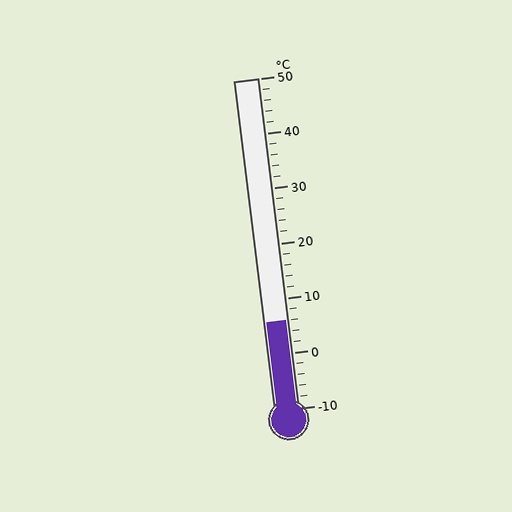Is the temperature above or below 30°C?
The temperature is below 30°C.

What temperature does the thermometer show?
The thermometer shows approximately 6°C.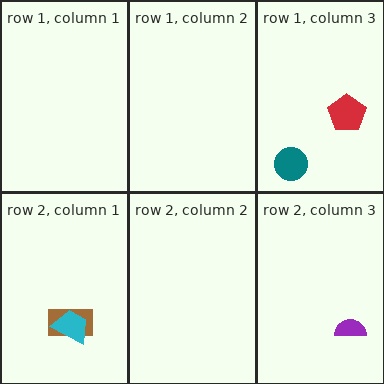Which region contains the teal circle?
The row 1, column 3 region.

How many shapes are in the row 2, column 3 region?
1.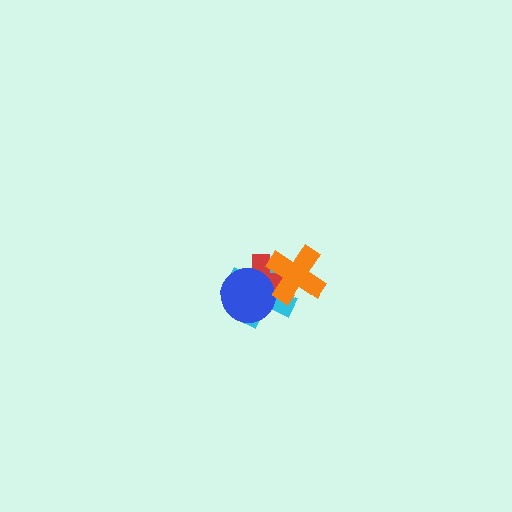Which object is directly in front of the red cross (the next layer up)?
The blue circle is directly in front of the red cross.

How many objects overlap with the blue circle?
2 objects overlap with the blue circle.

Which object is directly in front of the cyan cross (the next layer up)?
The red cross is directly in front of the cyan cross.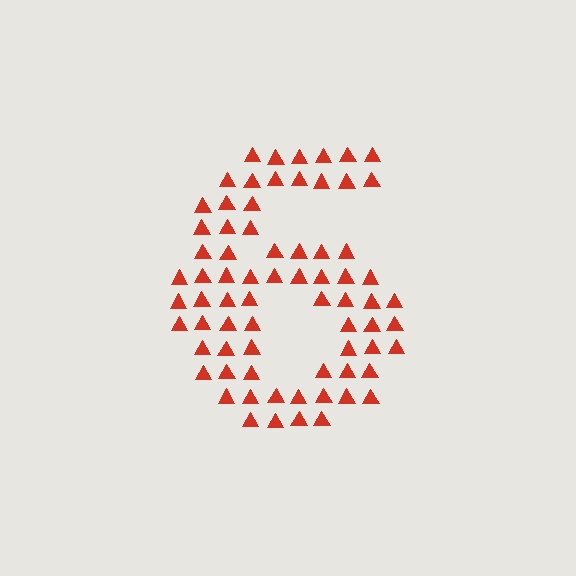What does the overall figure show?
The overall figure shows the digit 6.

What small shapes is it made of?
It is made of small triangles.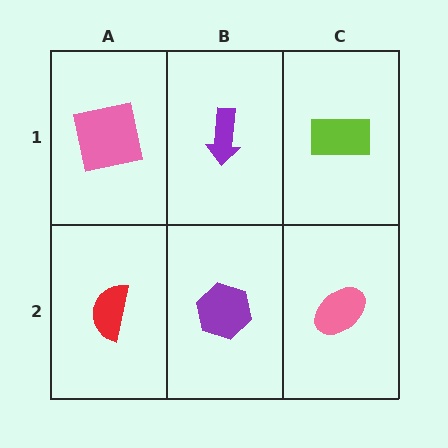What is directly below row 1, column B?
A purple hexagon.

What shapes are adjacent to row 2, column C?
A lime rectangle (row 1, column C), a purple hexagon (row 2, column B).